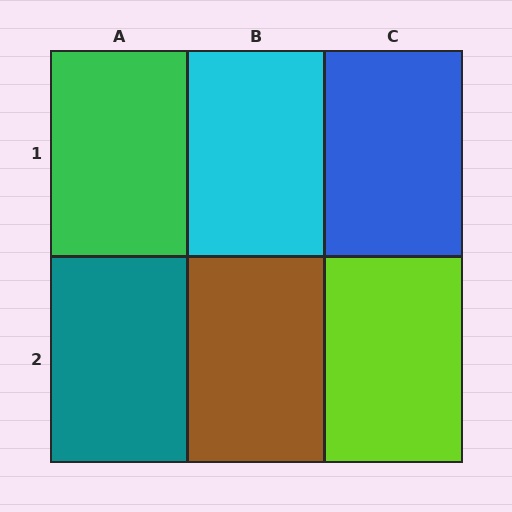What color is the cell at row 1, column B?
Cyan.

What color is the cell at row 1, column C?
Blue.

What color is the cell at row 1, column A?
Green.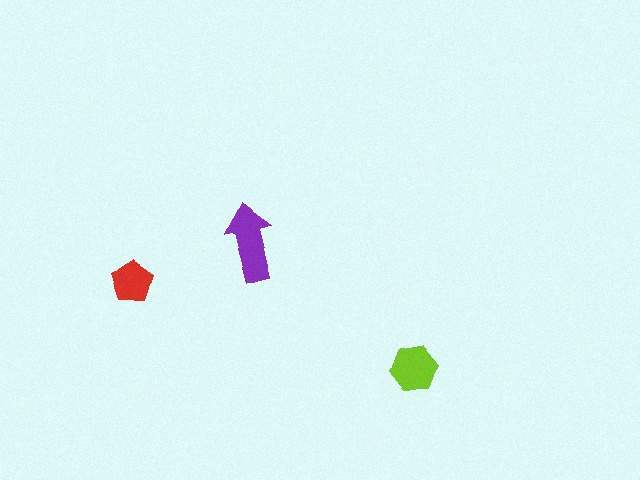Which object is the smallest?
The red pentagon.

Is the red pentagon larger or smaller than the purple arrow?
Smaller.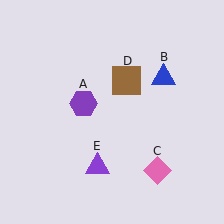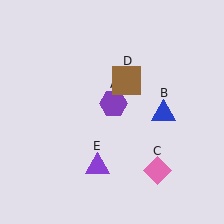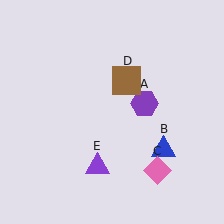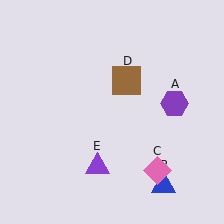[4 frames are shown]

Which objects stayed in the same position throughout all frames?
Pink diamond (object C) and brown square (object D) and purple triangle (object E) remained stationary.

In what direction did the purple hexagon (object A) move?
The purple hexagon (object A) moved right.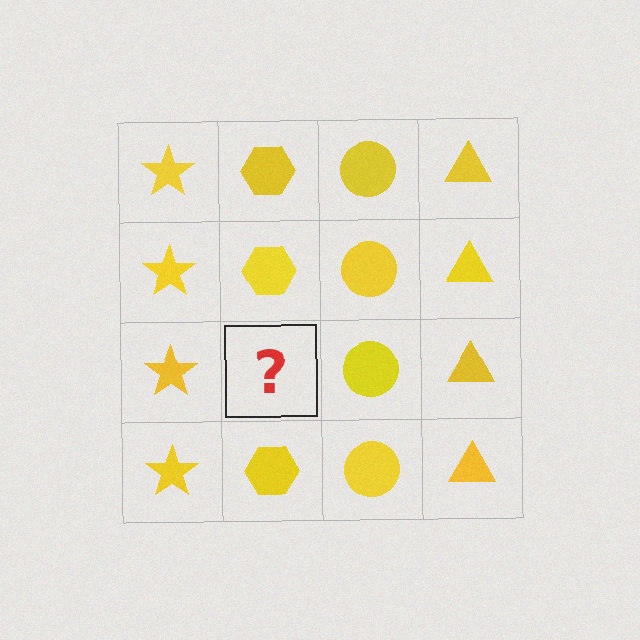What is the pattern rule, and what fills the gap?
The rule is that each column has a consistent shape. The gap should be filled with a yellow hexagon.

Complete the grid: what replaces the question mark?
The question mark should be replaced with a yellow hexagon.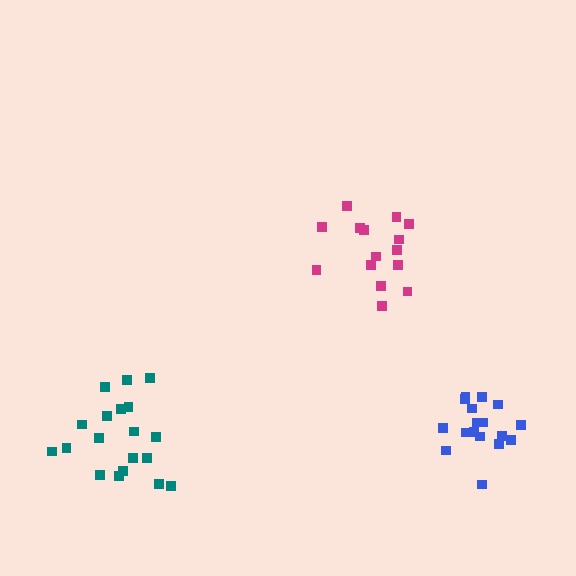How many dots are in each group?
Group 1: 17 dots, Group 2: 15 dots, Group 3: 19 dots (51 total).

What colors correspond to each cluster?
The clusters are colored: blue, magenta, teal.